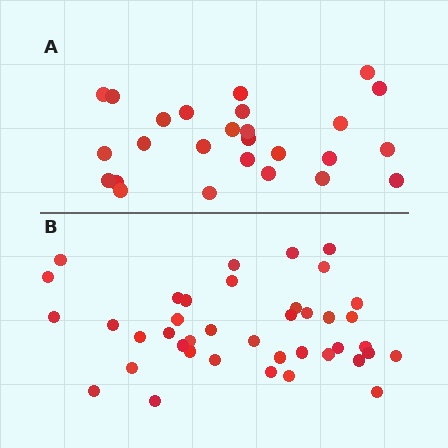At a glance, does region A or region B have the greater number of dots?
Region B (the bottom region) has more dots.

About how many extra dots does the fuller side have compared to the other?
Region B has approximately 15 more dots than region A.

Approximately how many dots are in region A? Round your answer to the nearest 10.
About 30 dots. (The exact count is 26, which rounds to 30.)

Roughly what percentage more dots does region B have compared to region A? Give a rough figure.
About 55% more.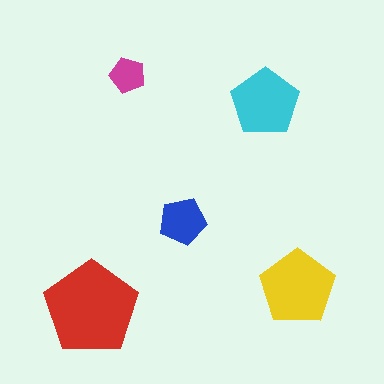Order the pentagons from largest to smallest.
the red one, the yellow one, the cyan one, the blue one, the magenta one.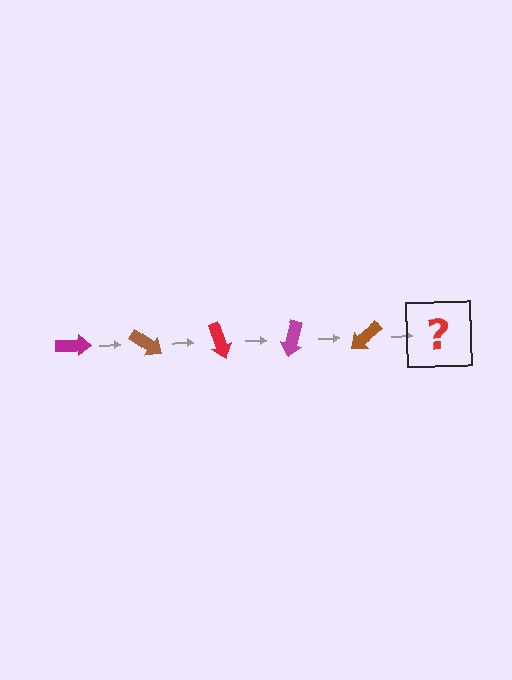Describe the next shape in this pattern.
It should be a red arrow, rotated 175 degrees from the start.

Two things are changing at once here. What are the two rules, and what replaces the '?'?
The two rules are that it rotates 35 degrees each step and the color cycles through magenta, brown, and red. The '?' should be a red arrow, rotated 175 degrees from the start.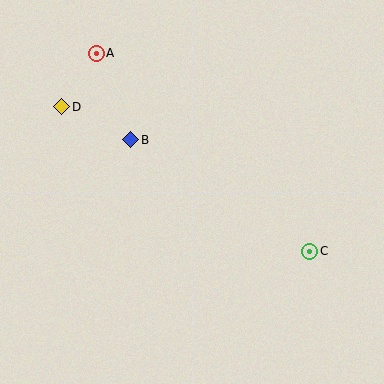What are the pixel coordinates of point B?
Point B is at (131, 140).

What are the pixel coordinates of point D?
Point D is at (62, 107).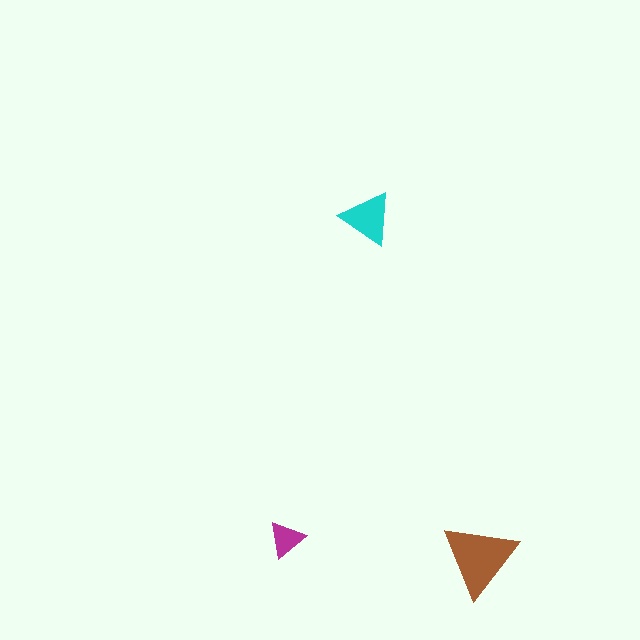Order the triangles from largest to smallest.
the brown one, the cyan one, the magenta one.